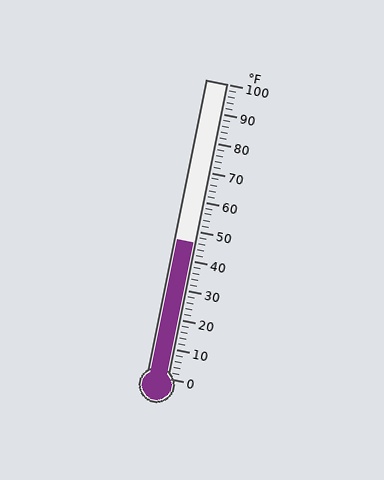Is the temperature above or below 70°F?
The temperature is below 70°F.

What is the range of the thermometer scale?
The thermometer scale ranges from 0°F to 100°F.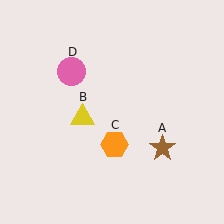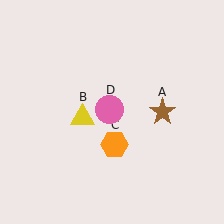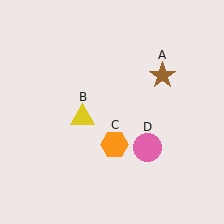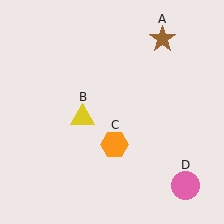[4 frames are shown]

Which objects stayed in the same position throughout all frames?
Yellow triangle (object B) and orange hexagon (object C) remained stationary.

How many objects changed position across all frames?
2 objects changed position: brown star (object A), pink circle (object D).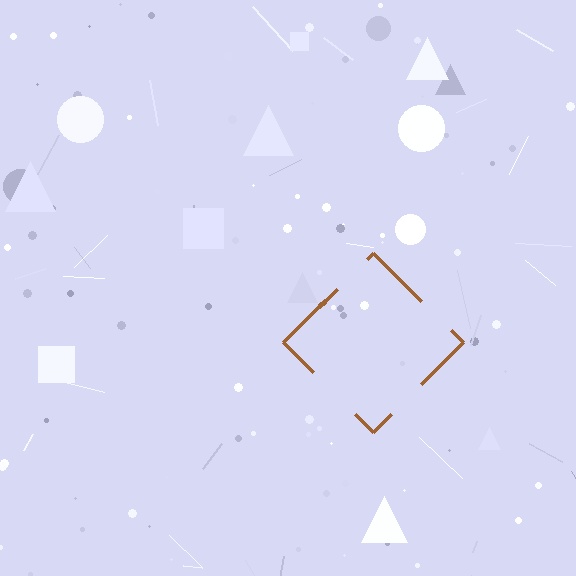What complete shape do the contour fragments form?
The contour fragments form a diamond.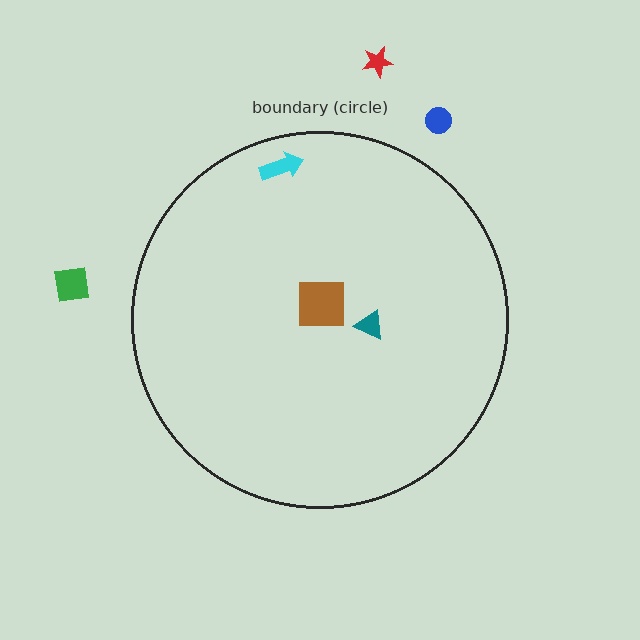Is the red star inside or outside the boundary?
Outside.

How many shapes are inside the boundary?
3 inside, 3 outside.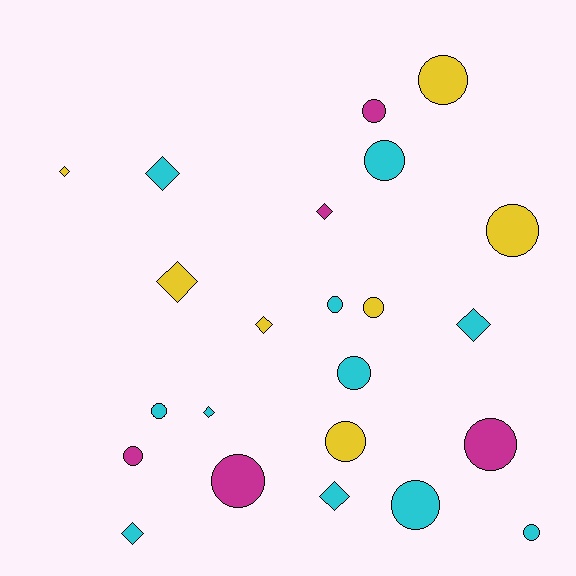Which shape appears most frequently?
Circle, with 14 objects.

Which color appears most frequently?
Cyan, with 11 objects.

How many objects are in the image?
There are 23 objects.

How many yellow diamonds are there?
There are 3 yellow diamonds.